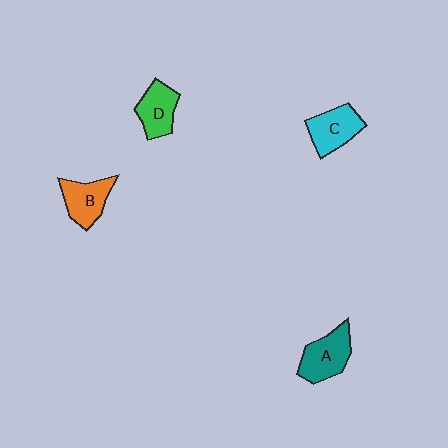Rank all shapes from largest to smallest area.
From largest to smallest: A (teal), C (cyan), B (orange), D (green).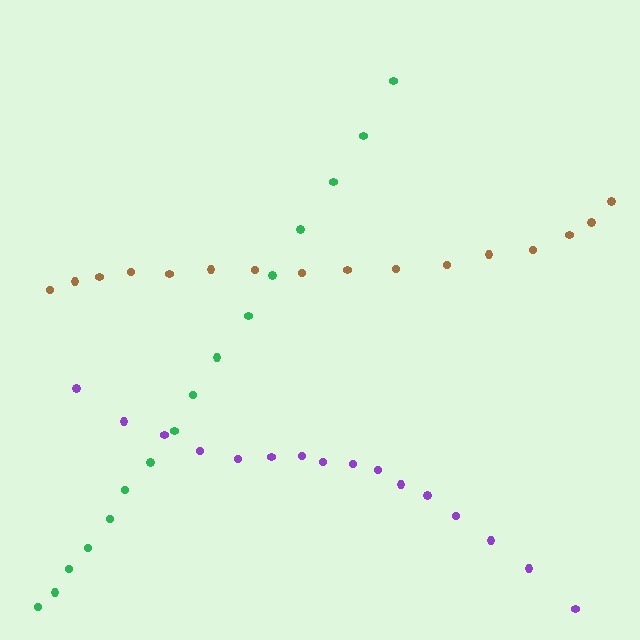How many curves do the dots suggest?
There are 3 distinct paths.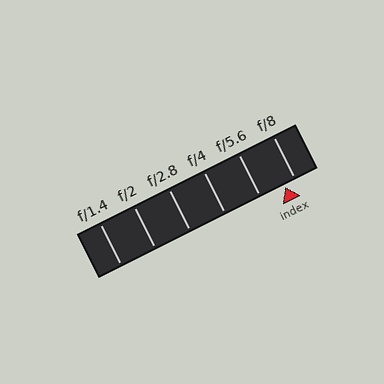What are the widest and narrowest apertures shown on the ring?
The widest aperture shown is f/1.4 and the narrowest is f/8.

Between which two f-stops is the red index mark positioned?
The index mark is between f/5.6 and f/8.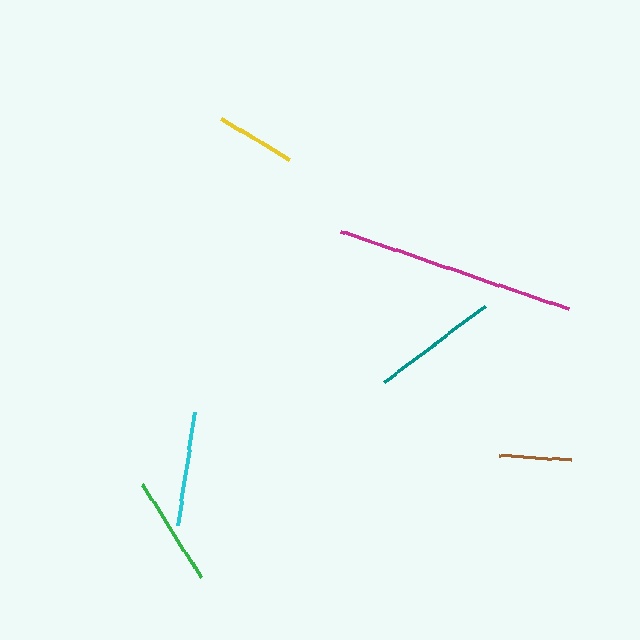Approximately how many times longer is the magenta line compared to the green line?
The magenta line is approximately 2.2 times the length of the green line.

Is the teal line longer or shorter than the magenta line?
The magenta line is longer than the teal line.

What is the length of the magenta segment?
The magenta segment is approximately 240 pixels long.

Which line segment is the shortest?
The brown line is the shortest at approximately 73 pixels.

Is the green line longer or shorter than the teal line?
The teal line is longer than the green line.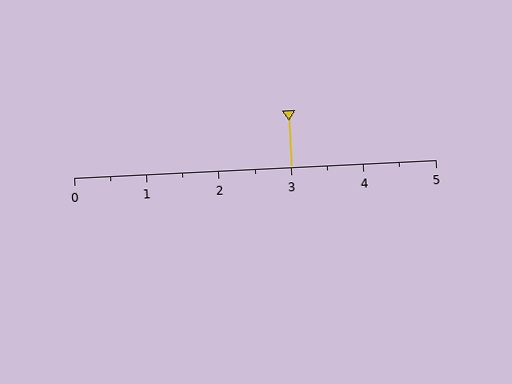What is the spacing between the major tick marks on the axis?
The major ticks are spaced 1 apart.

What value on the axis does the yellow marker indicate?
The marker indicates approximately 3.